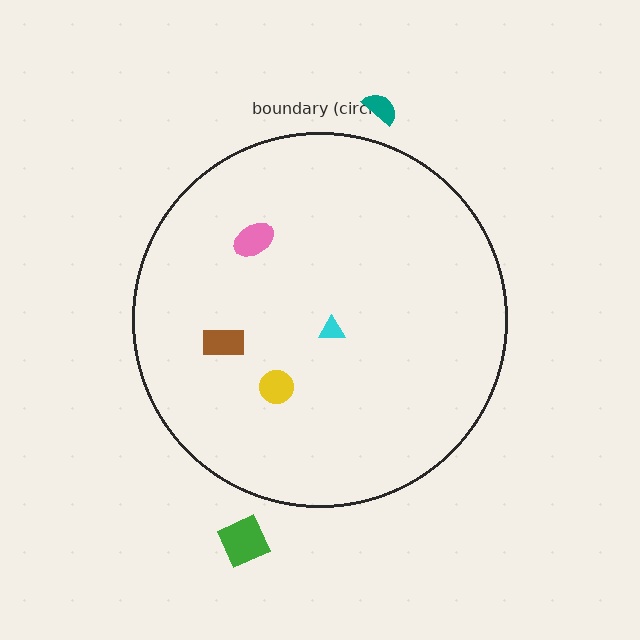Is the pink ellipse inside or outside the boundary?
Inside.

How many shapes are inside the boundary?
4 inside, 2 outside.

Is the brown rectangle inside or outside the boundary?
Inside.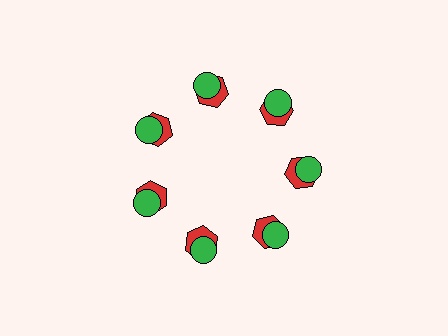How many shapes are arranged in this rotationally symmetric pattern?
There are 14 shapes, arranged in 7 groups of 2.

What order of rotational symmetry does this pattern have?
This pattern has 7-fold rotational symmetry.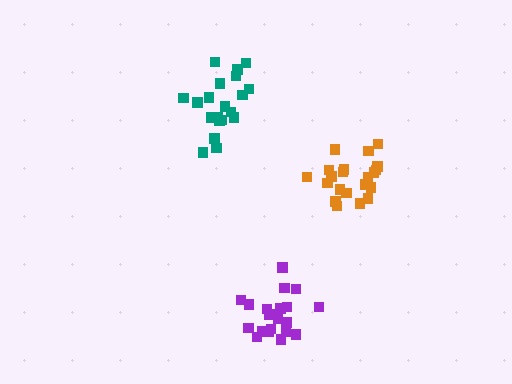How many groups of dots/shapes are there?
There are 3 groups.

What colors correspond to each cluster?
The clusters are colored: teal, orange, purple.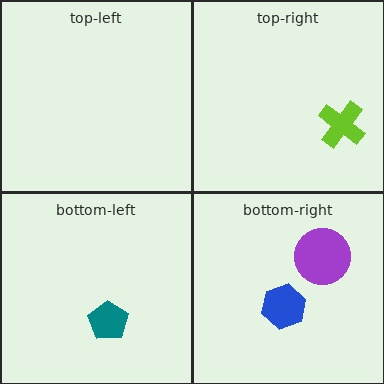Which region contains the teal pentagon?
The bottom-left region.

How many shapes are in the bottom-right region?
2.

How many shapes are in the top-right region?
1.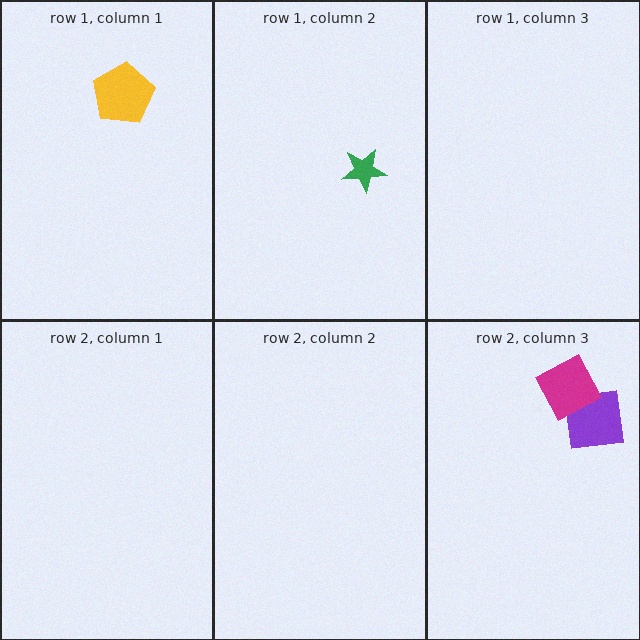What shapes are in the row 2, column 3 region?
The purple square, the magenta square.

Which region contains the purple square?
The row 2, column 3 region.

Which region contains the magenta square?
The row 2, column 3 region.